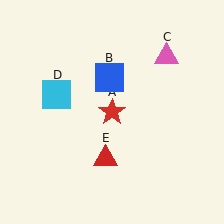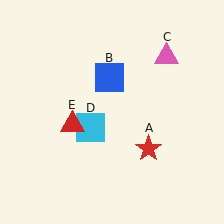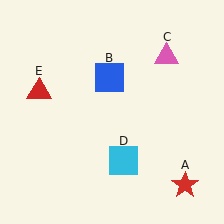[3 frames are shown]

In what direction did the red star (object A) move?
The red star (object A) moved down and to the right.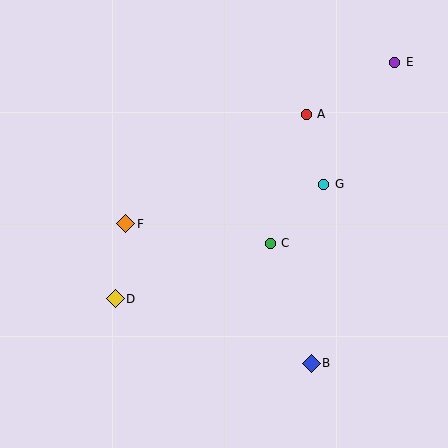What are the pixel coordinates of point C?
Point C is at (270, 243).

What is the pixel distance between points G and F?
The distance between G and F is 202 pixels.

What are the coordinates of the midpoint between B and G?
The midpoint between B and G is at (318, 274).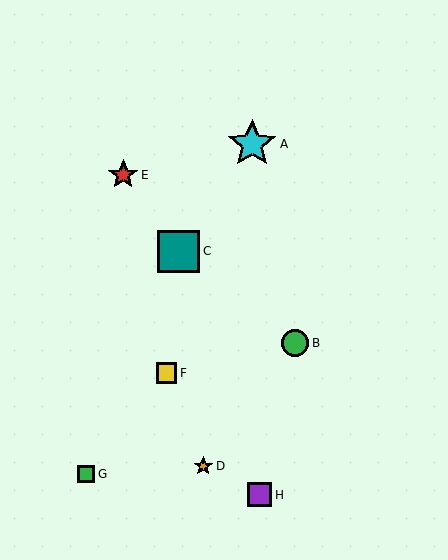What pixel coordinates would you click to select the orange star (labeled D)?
Click at (203, 466) to select the orange star D.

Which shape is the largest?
The cyan star (labeled A) is the largest.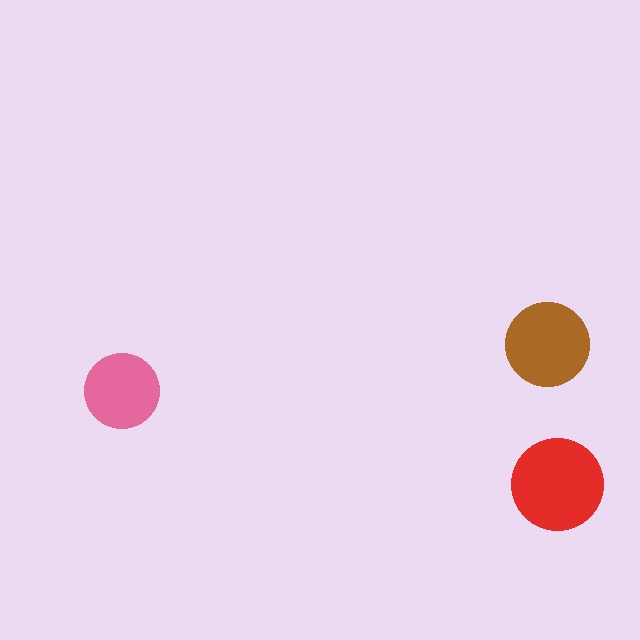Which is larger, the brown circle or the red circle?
The red one.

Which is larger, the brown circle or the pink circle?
The brown one.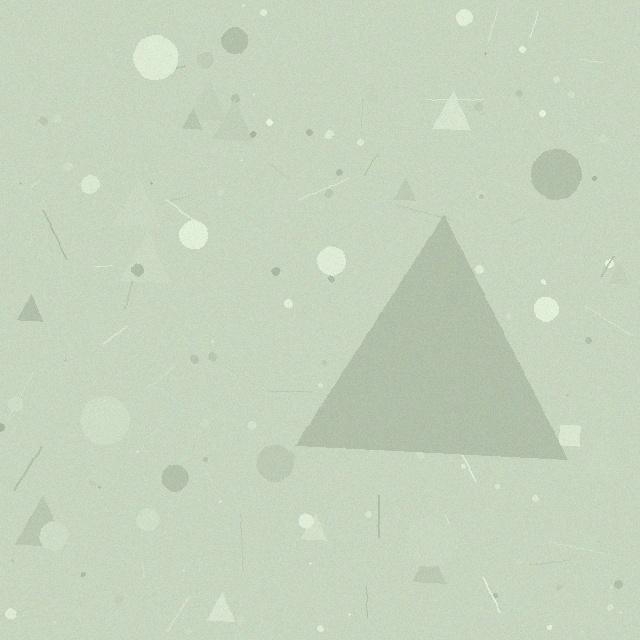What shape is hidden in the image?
A triangle is hidden in the image.